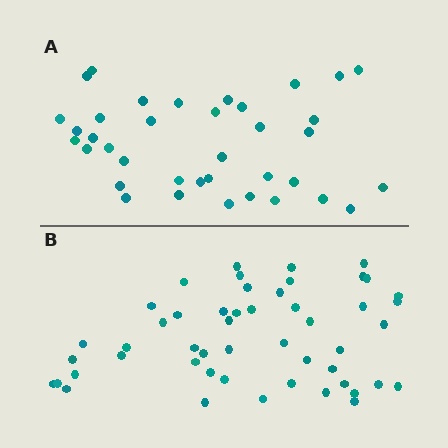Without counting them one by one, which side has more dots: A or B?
Region B (the bottom region) has more dots.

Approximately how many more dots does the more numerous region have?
Region B has approximately 15 more dots than region A.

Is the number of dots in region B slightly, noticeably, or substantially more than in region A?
Region B has noticeably more, but not dramatically so. The ratio is roughly 1.4 to 1.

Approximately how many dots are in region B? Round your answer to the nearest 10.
About 50 dots.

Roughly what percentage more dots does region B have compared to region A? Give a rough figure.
About 35% more.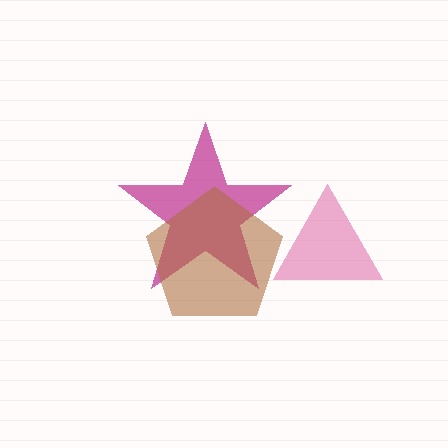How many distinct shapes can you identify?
There are 3 distinct shapes: a magenta star, a brown pentagon, a pink triangle.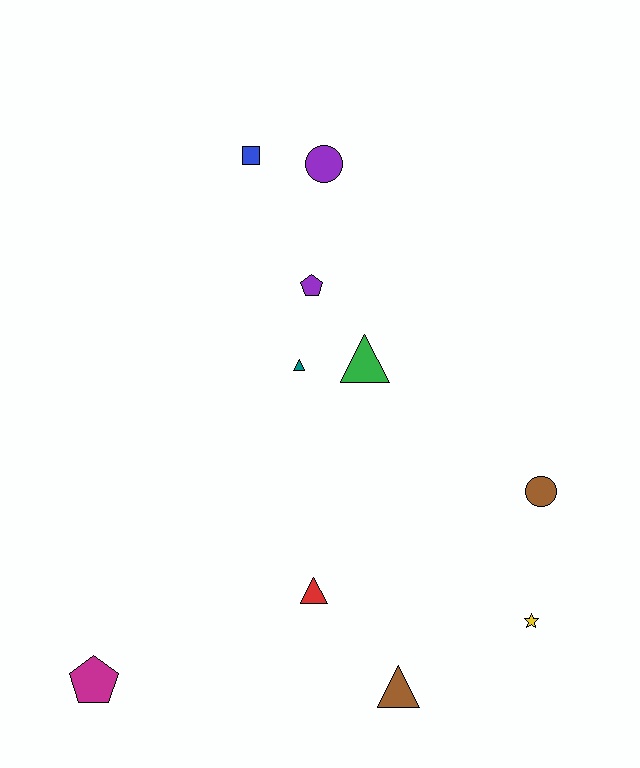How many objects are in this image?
There are 10 objects.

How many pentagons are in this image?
There are 2 pentagons.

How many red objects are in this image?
There is 1 red object.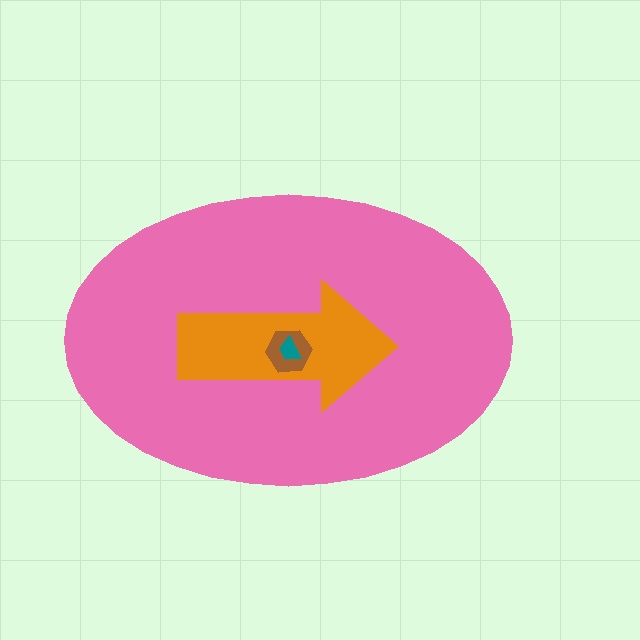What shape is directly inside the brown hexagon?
The teal trapezoid.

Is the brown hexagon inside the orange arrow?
Yes.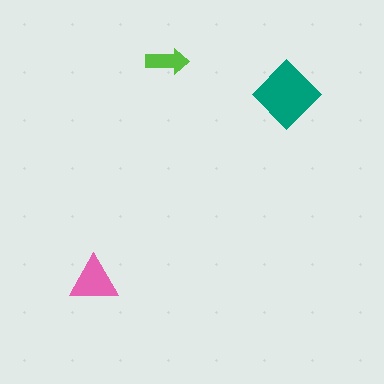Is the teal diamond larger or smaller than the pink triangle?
Larger.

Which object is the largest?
The teal diamond.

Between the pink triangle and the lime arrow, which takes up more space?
The pink triangle.